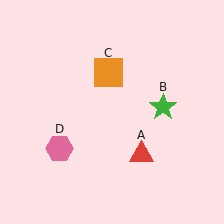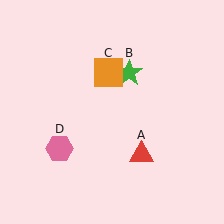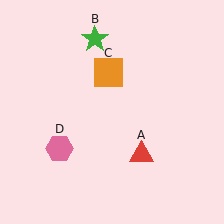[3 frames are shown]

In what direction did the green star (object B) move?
The green star (object B) moved up and to the left.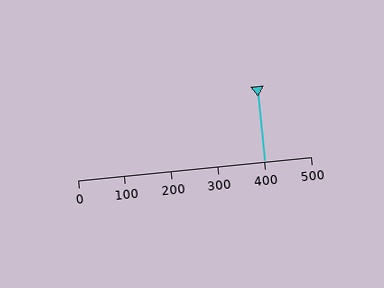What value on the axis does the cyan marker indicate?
The marker indicates approximately 400.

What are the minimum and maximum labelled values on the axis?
The axis runs from 0 to 500.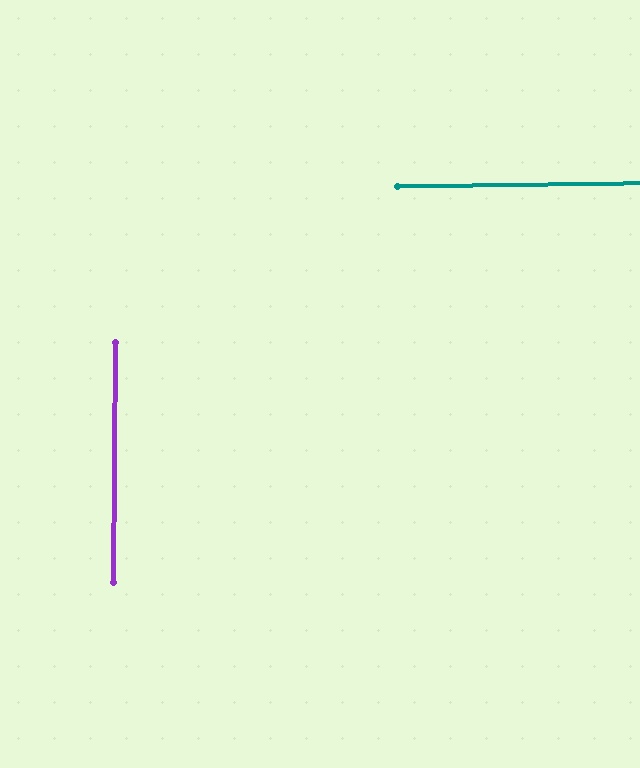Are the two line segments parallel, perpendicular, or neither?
Perpendicular — they meet at approximately 89°.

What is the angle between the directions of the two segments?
Approximately 89 degrees.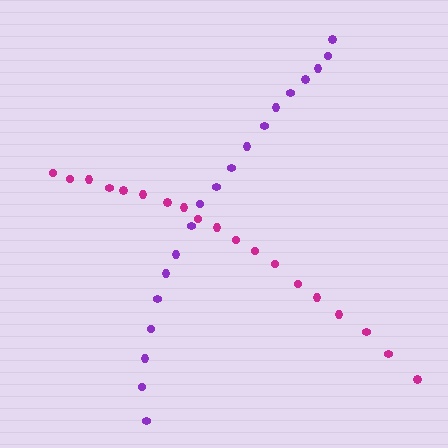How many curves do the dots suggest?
There are 2 distinct paths.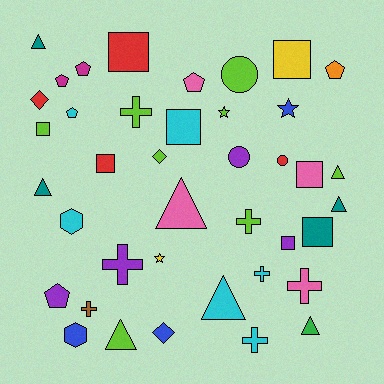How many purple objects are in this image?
There are 4 purple objects.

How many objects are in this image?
There are 40 objects.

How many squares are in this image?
There are 8 squares.